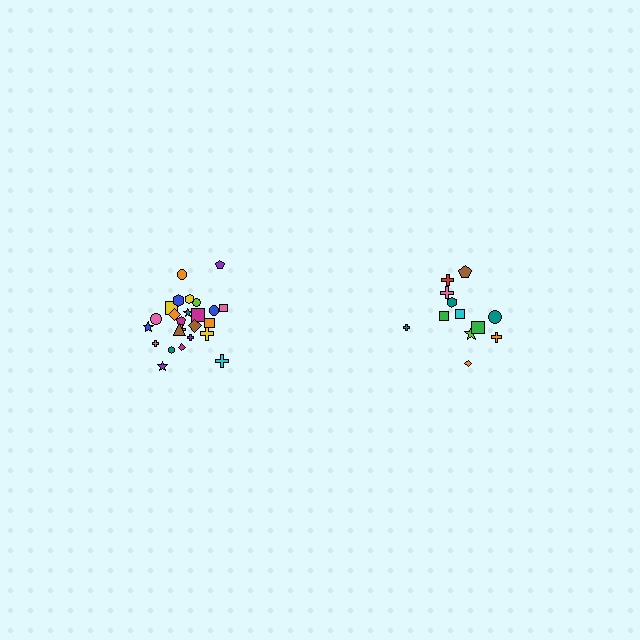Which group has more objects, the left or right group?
The left group.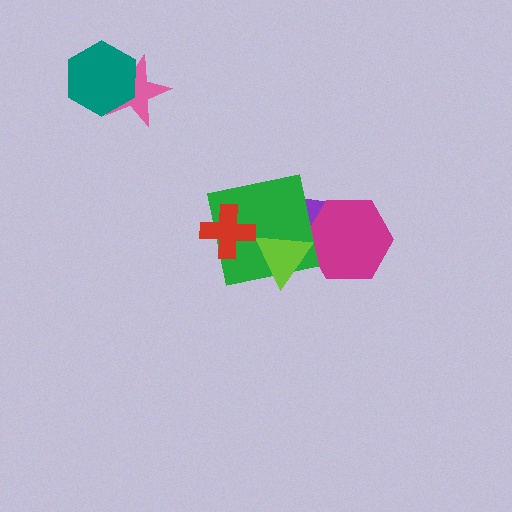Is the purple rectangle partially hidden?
Yes, it is partially covered by another shape.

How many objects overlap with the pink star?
1 object overlaps with the pink star.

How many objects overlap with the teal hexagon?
1 object overlaps with the teal hexagon.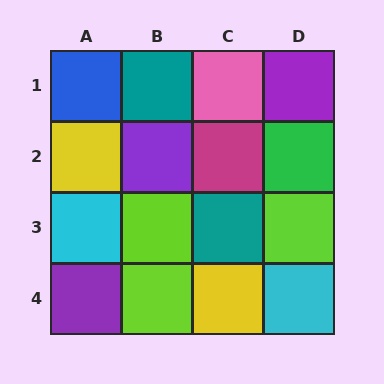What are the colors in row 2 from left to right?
Yellow, purple, magenta, green.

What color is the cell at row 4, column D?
Cyan.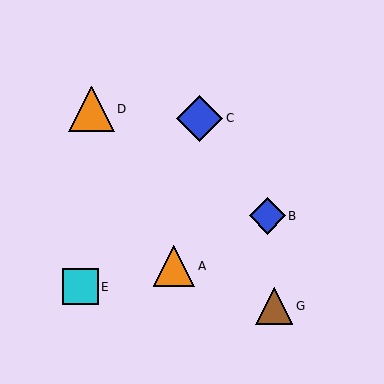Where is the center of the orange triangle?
The center of the orange triangle is at (92, 109).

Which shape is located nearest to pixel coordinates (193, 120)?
The blue diamond (labeled C) at (200, 118) is nearest to that location.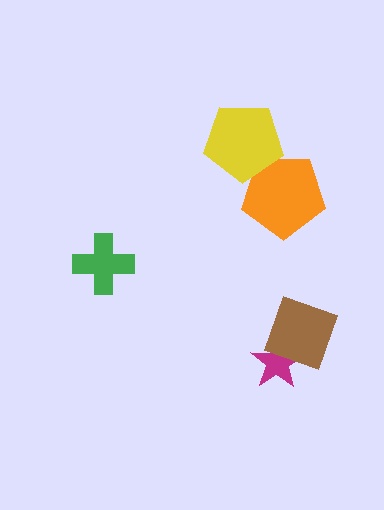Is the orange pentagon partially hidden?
Yes, it is partially covered by another shape.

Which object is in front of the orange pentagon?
The yellow pentagon is in front of the orange pentagon.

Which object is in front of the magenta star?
The brown diamond is in front of the magenta star.